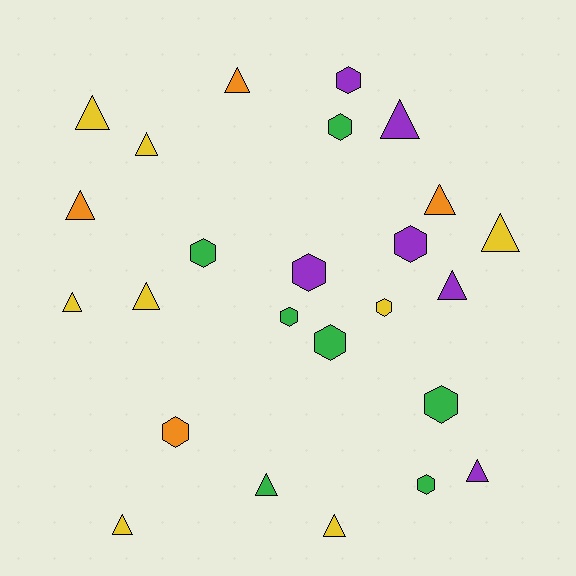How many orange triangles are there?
There are 3 orange triangles.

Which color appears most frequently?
Yellow, with 8 objects.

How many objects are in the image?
There are 25 objects.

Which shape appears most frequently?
Triangle, with 14 objects.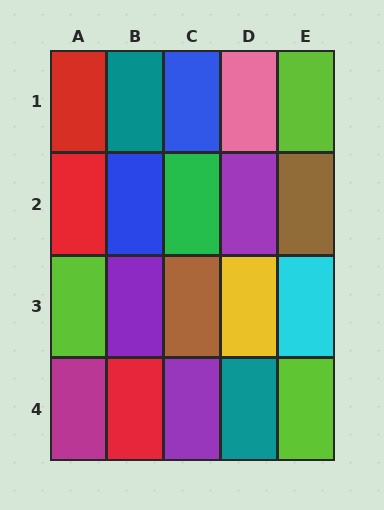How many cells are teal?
2 cells are teal.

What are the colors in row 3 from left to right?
Lime, purple, brown, yellow, cyan.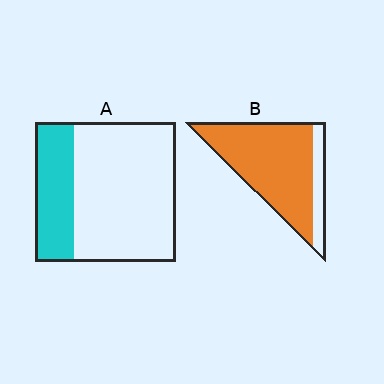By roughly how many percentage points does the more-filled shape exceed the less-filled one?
By roughly 55 percentage points (B over A).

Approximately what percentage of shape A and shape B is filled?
A is approximately 30% and B is approximately 80%.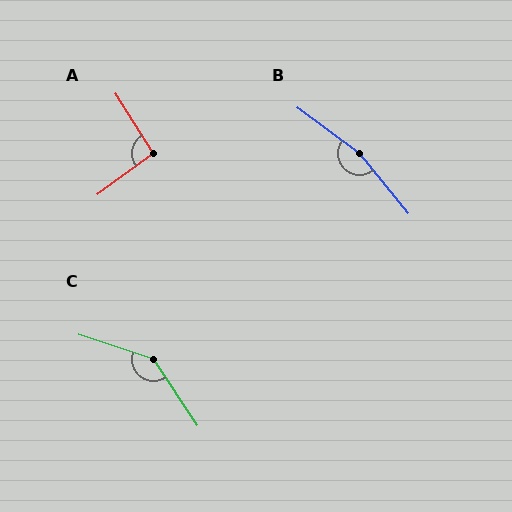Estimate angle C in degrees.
Approximately 142 degrees.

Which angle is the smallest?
A, at approximately 94 degrees.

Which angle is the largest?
B, at approximately 166 degrees.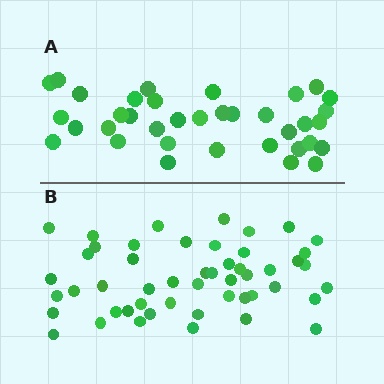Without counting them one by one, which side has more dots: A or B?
Region B (the bottom region) has more dots.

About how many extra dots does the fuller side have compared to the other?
Region B has approximately 15 more dots than region A.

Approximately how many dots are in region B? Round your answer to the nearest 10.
About 50 dots.